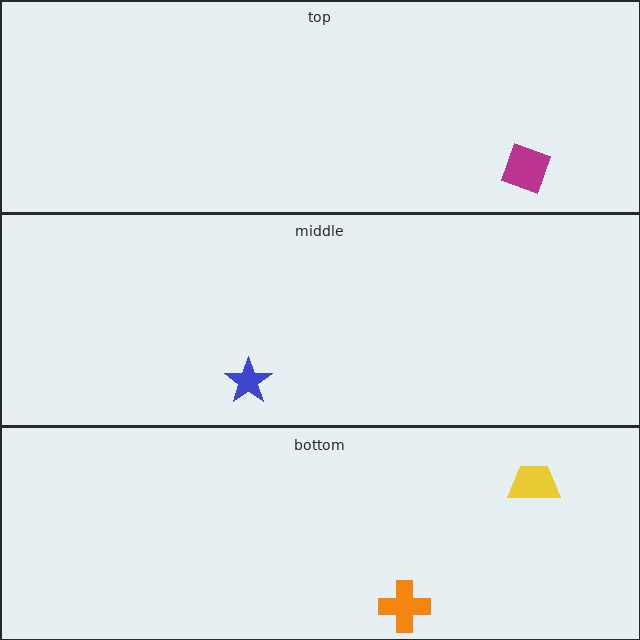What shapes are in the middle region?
The blue star.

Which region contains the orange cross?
The bottom region.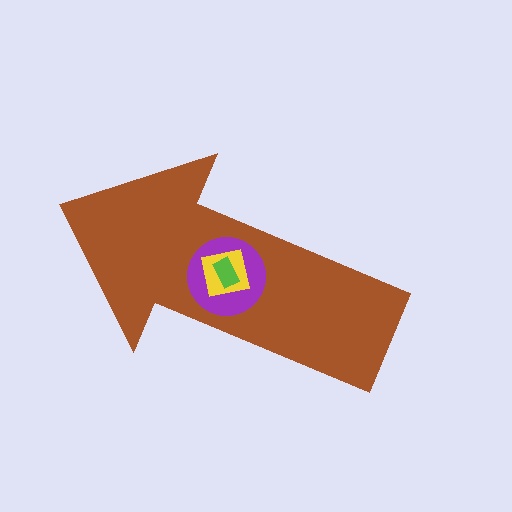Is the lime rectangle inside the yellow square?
Yes.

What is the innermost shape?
The lime rectangle.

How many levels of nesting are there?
4.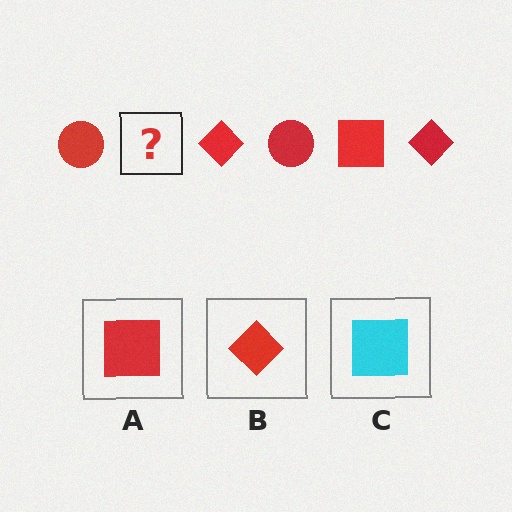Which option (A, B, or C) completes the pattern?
A.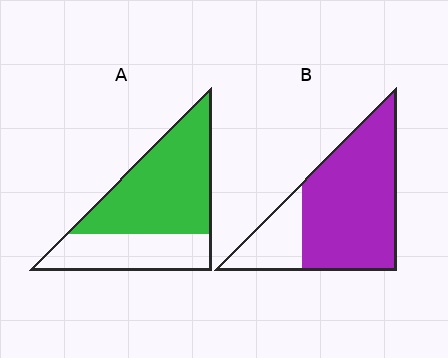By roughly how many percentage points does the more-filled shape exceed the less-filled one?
By roughly 15 percentage points (B over A).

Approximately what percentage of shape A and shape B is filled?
A is approximately 65% and B is approximately 75%.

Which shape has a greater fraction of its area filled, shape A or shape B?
Shape B.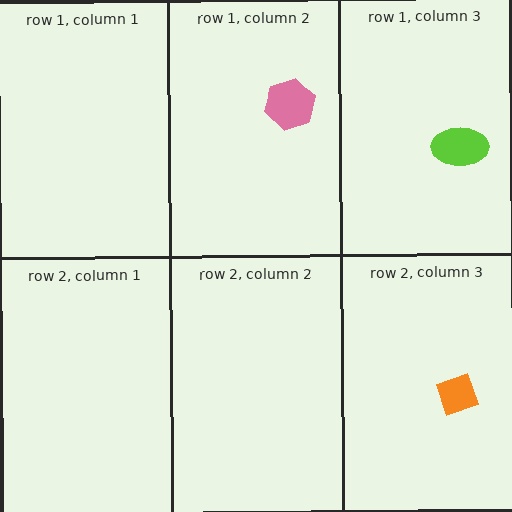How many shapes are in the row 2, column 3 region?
1.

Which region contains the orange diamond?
The row 2, column 3 region.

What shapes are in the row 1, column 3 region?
The lime ellipse.